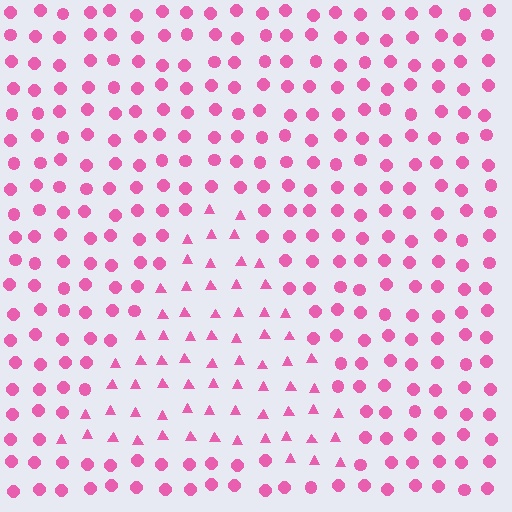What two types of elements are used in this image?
The image uses triangles inside the triangle region and circles outside it.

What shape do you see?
I see a triangle.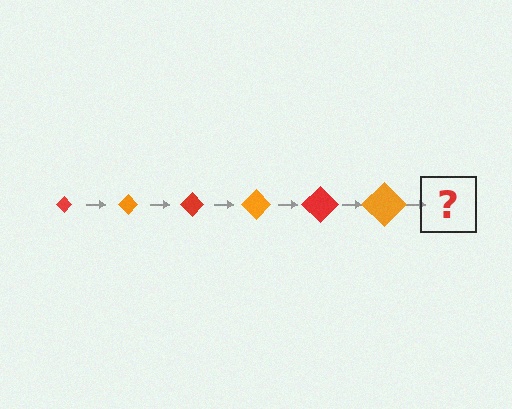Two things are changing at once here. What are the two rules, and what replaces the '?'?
The two rules are that the diamond grows larger each step and the color cycles through red and orange. The '?' should be a red diamond, larger than the previous one.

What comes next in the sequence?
The next element should be a red diamond, larger than the previous one.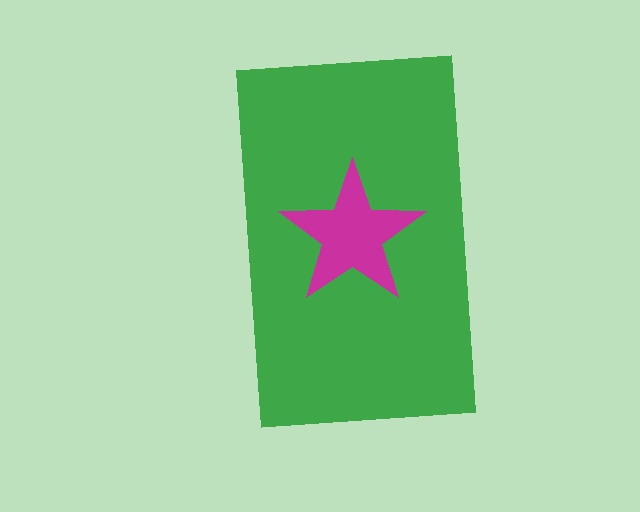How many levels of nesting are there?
2.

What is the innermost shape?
The magenta star.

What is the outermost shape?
The green rectangle.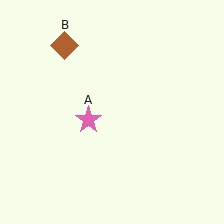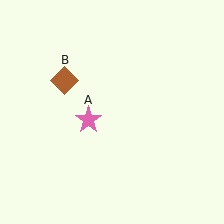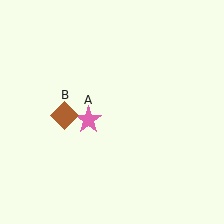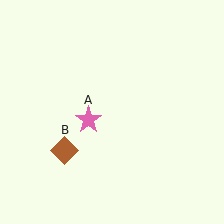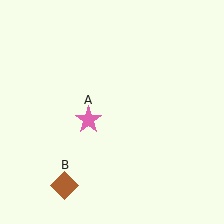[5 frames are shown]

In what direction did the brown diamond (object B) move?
The brown diamond (object B) moved down.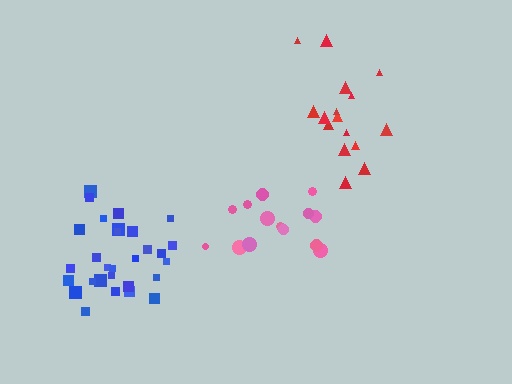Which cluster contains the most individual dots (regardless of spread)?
Blue (29).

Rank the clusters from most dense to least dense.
blue, red, pink.